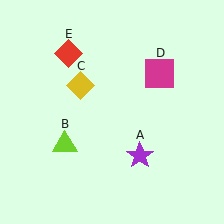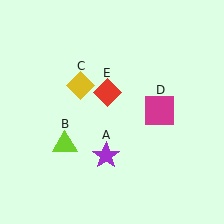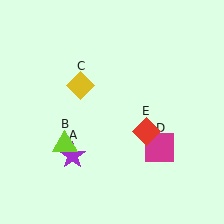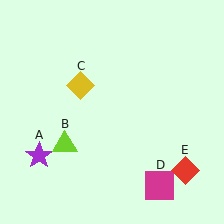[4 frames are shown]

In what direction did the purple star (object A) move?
The purple star (object A) moved left.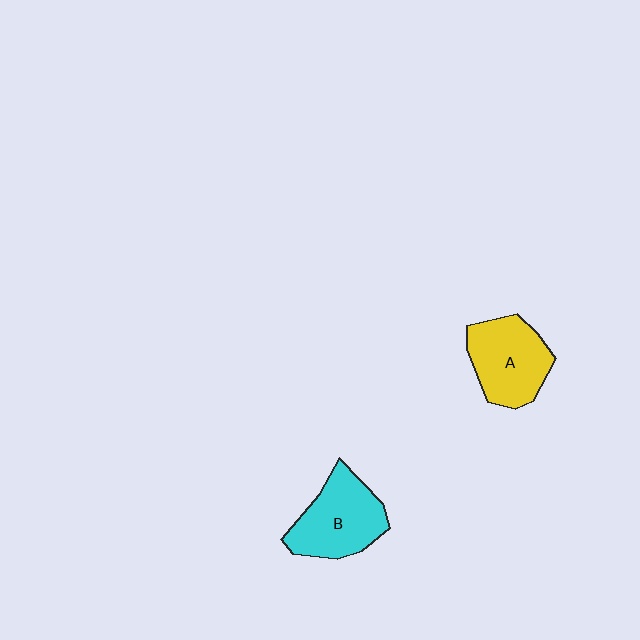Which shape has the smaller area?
Shape A (yellow).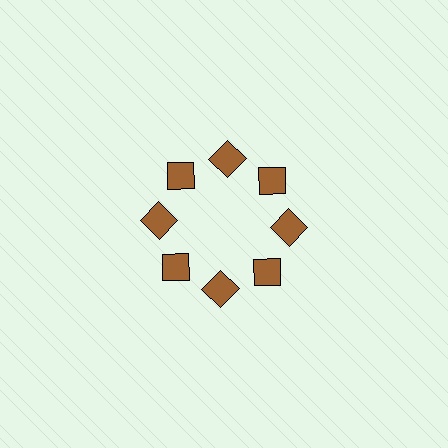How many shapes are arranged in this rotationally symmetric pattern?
There are 8 shapes, arranged in 8 groups of 1.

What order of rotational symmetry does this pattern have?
This pattern has 8-fold rotational symmetry.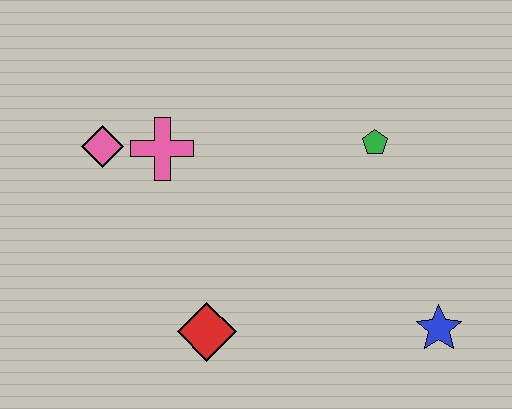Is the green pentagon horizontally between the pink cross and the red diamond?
No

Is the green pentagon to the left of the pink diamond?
No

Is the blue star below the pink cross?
Yes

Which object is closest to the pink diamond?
The pink cross is closest to the pink diamond.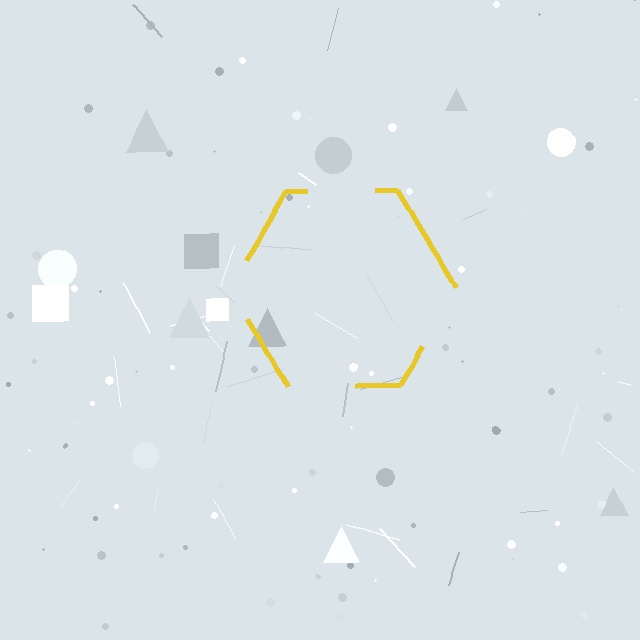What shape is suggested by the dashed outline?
The dashed outline suggests a hexagon.